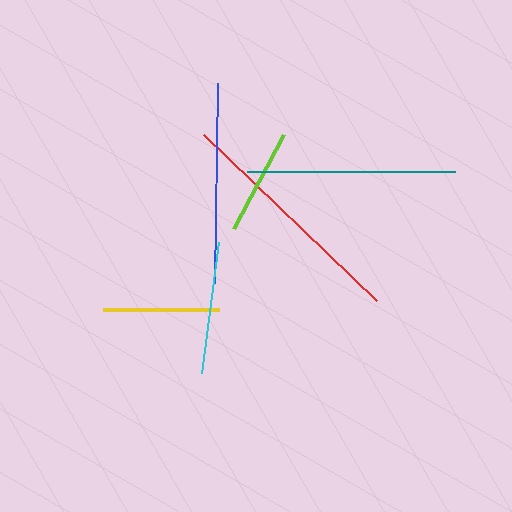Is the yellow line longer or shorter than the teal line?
The teal line is longer than the yellow line.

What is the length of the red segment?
The red segment is approximately 239 pixels long.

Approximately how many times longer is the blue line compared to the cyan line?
The blue line is approximately 1.5 times the length of the cyan line.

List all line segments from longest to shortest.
From longest to shortest: red, teal, blue, cyan, yellow, lime.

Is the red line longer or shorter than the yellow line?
The red line is longer than the yellow line.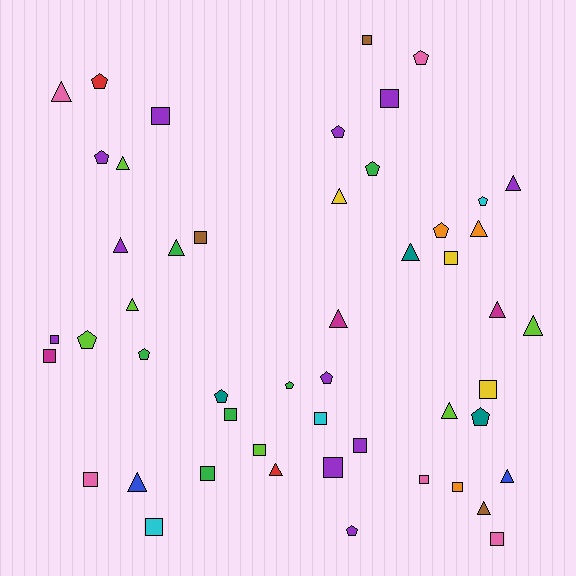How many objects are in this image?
There are 50 objects.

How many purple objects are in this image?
There are 11 purple objects.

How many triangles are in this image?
There are 17 triangles.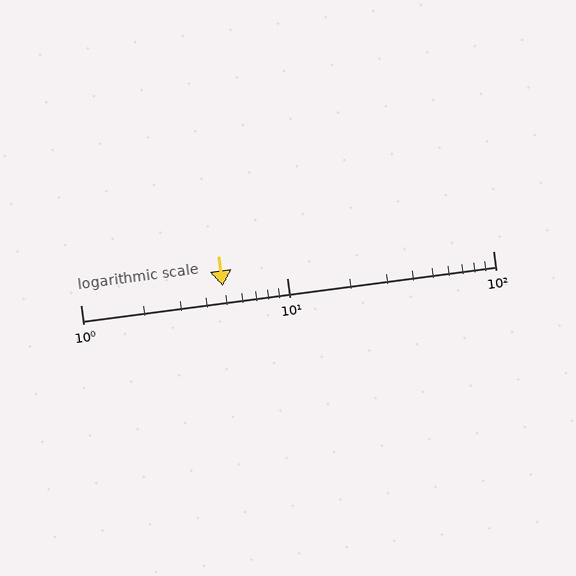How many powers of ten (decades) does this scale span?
The scale spans 2 decades, from 1 to 100.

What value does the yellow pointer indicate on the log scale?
The pointer indicates approximately 4.9.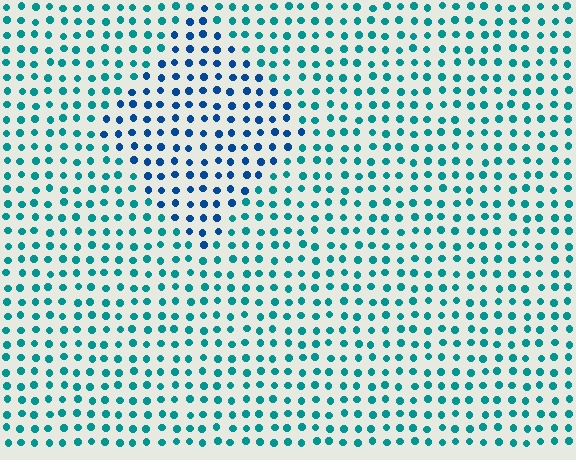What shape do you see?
I see a diamond.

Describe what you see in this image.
The image is filled with small teal elements in a uniform arrangement. A diamond-shaped region is visible where the elements are tinted to a slightly different hue, forming a subtle color boundary.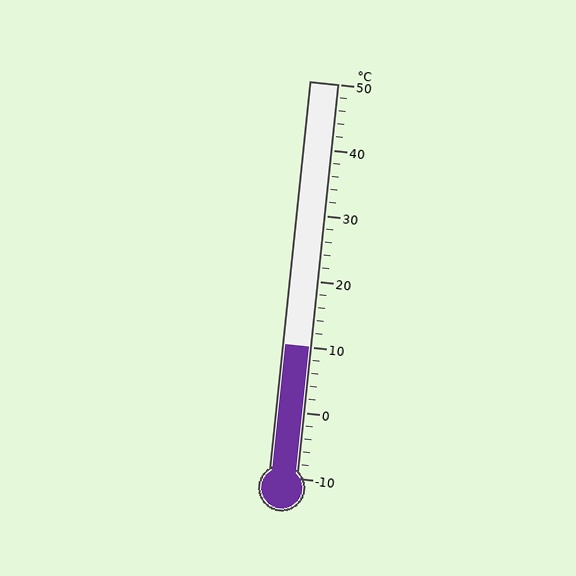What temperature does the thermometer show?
The thermometer shows approximately 10°C.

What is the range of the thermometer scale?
The thermometer scale ranges from -10°C to 50°C.